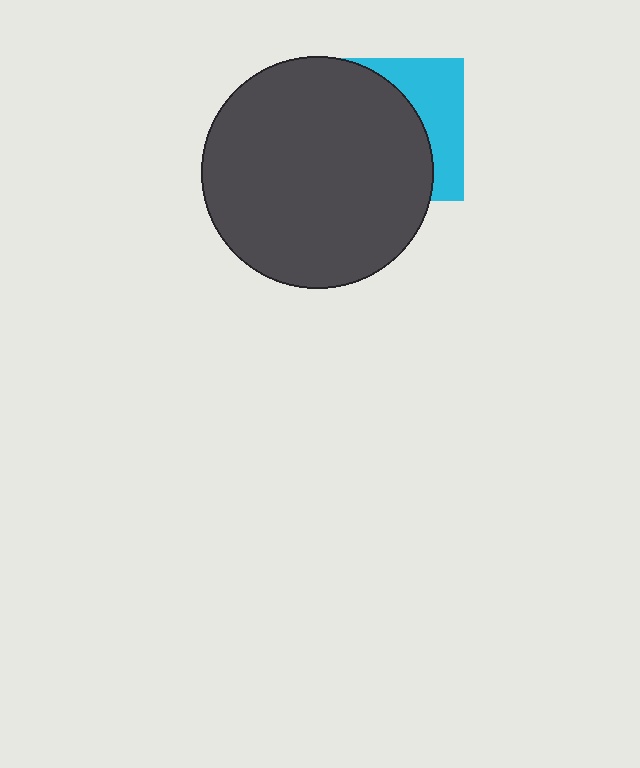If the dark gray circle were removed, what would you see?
You would see the complete cyan square.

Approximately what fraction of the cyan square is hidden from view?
Roughly 65% of the cyan square is hidden behind the dark gray circle.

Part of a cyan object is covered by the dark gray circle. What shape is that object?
It is a square.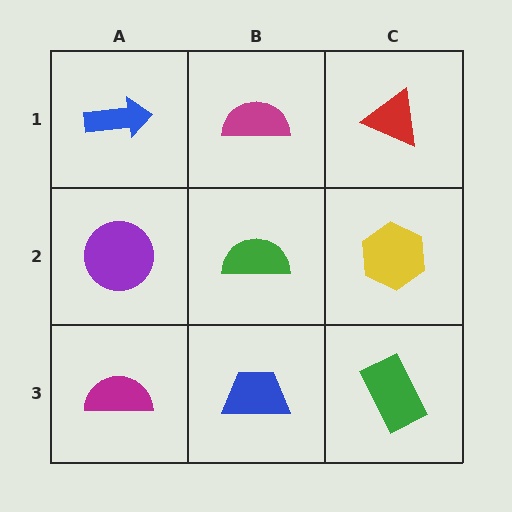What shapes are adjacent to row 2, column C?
A red triangle (row 1, column C), a green rectangle (row 3, column C), a green semicircle (row 2, column B).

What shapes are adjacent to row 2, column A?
A blue arrow (row 1, column A), a magenta semicircle (row 3, column A), a green semicircle (row 2, column B).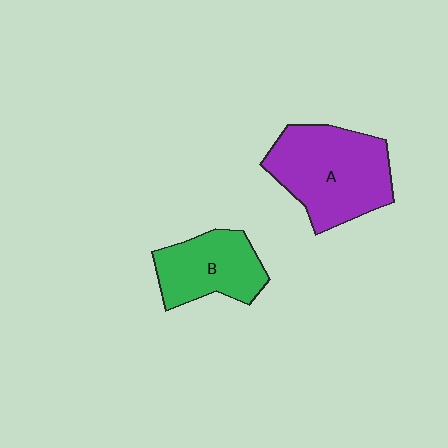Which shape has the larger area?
Shape A (purple).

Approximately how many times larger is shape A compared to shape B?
Approximately 1.5 times.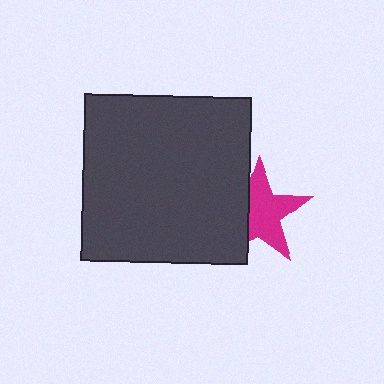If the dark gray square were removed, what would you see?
You would see the complete magenta star.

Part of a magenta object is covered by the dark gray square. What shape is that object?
It is a star.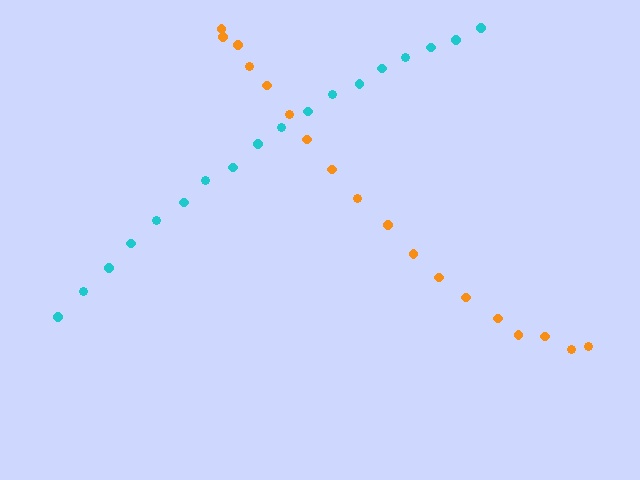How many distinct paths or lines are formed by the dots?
There are 2 distinct paths.